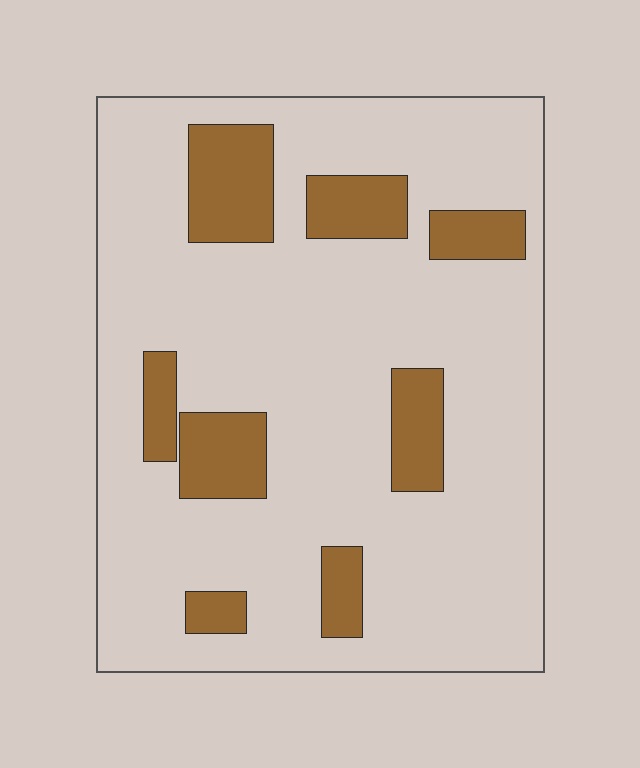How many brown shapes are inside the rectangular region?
8.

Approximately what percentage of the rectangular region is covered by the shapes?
Approximately 20%.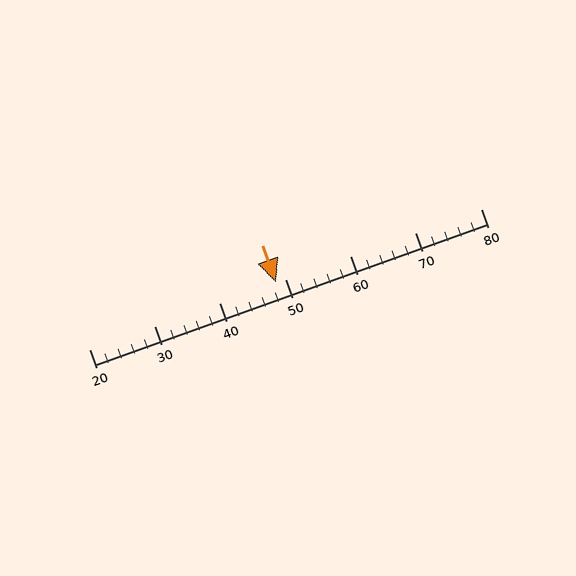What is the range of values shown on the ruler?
The ruler shows values from 20 to 80.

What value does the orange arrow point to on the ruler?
The orange arrow points to approximately 49.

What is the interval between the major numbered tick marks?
The major tick marks are spaced 10 units apart.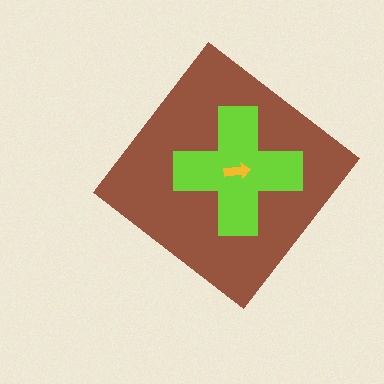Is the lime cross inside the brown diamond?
Yes.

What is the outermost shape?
The brown diamond.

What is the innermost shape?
The yellow arrow.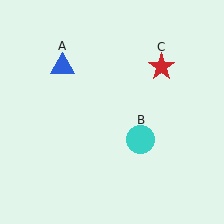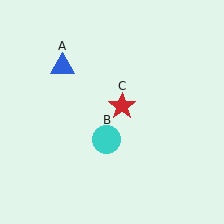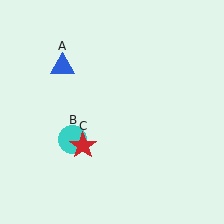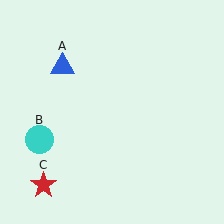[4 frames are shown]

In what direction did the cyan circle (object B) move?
The cyan circle (object B) moved left.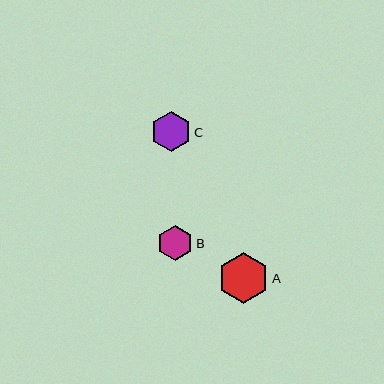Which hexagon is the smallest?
Hexagon B is the smallest with a size of approximately 36 pixels.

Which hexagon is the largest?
Hexagon A is the largest with a size of approximately 51 pixels.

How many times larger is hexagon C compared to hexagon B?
Hexagon C is approximately 1.1 times the size of hexagon B.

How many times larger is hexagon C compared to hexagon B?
Hexagon C is approximately 1.1 times the size of hexagon B.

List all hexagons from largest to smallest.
From largest to smallest: A, C, B.